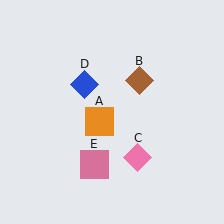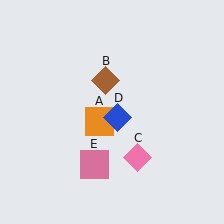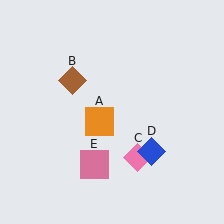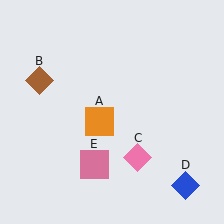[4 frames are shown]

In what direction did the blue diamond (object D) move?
The blue diamond (object D) moved down and to the right.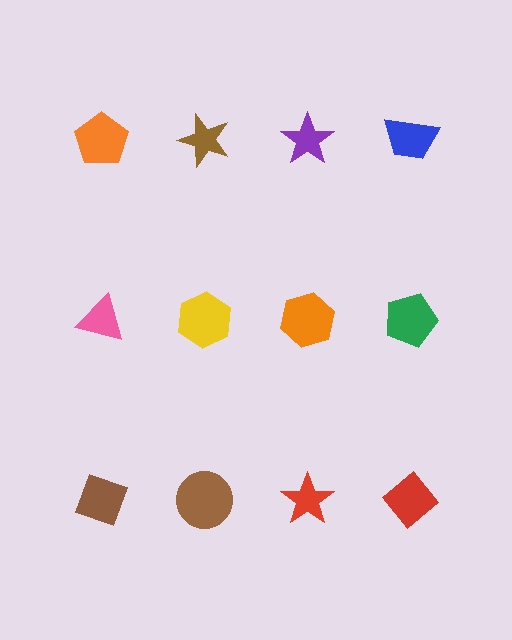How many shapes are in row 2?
4 shapes.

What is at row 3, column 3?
A red star.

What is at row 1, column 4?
A blue trapezoid.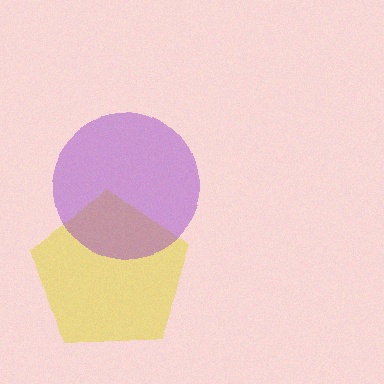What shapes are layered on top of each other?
The layered shapes are: a yellow pentagon, a purple circle.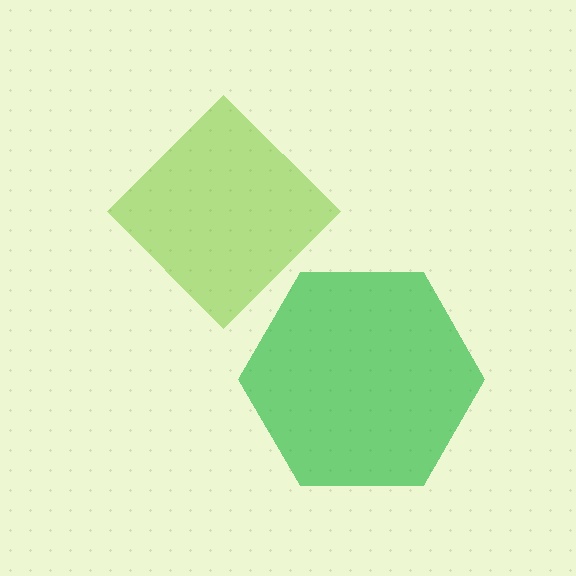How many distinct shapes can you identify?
There are 2 distinct shapes: a green hexagon, a lime diamond.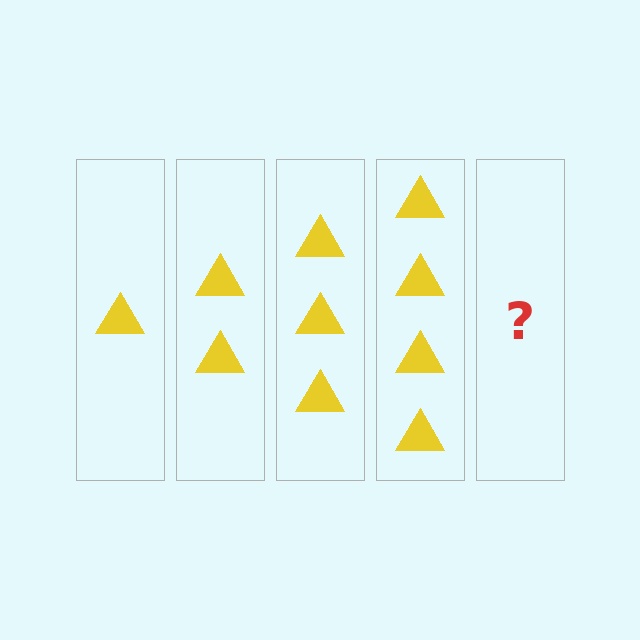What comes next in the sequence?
The next element should be 5 triangles.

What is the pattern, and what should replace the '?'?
The pattern is that each step adds one more triangle. The '?' should be 5 triangles.